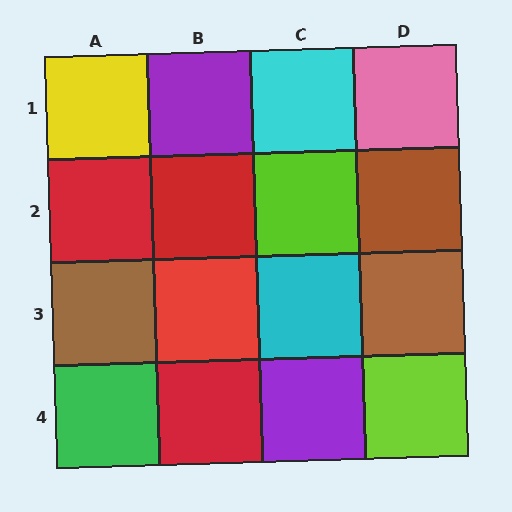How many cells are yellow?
1 cell is yellow.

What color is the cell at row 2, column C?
Lime.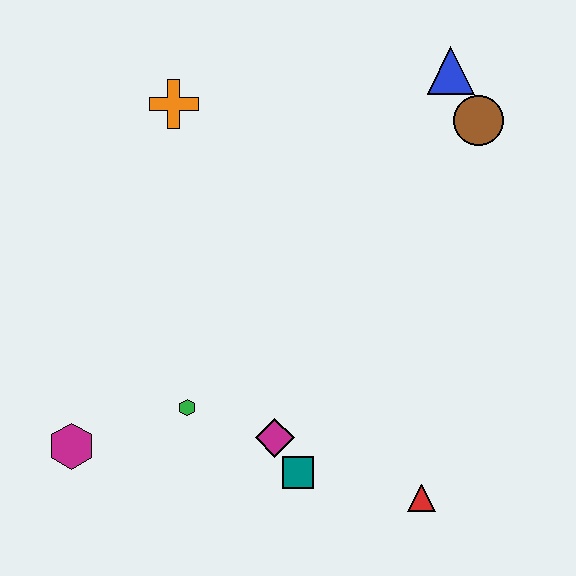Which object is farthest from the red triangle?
The orange cross is farthest from the red triangle.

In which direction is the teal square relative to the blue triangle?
The teal square is below the blue triangle.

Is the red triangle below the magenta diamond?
Yes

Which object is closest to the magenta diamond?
The teal square is closest to the magenta diamond.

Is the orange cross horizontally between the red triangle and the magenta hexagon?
Yes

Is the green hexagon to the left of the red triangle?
Yes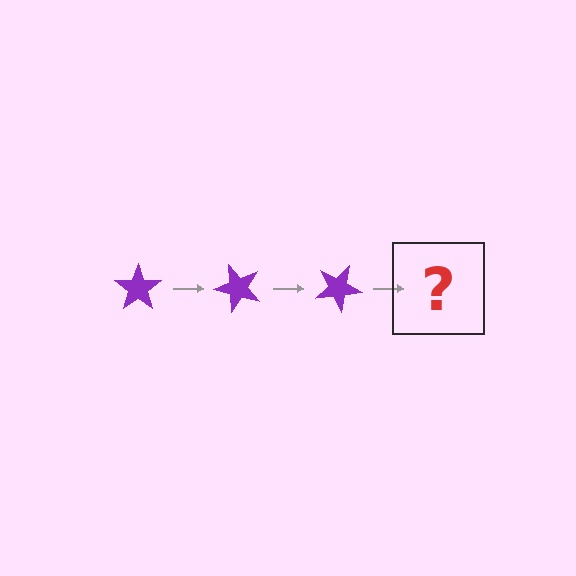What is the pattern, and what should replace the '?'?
The pattern is that the star rotates 50 degrees each step. The '?' should be a purple star rotated 150 degrees.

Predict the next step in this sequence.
The next step is a purple star rotated 150 degrees.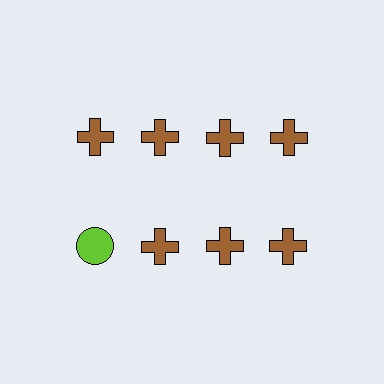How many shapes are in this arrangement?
There are 8 shapes arranged in a grid pattern.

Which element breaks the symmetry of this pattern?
The lime circle in the second row, leftmost column breaks the symmetry. All other shapes are brown crosses.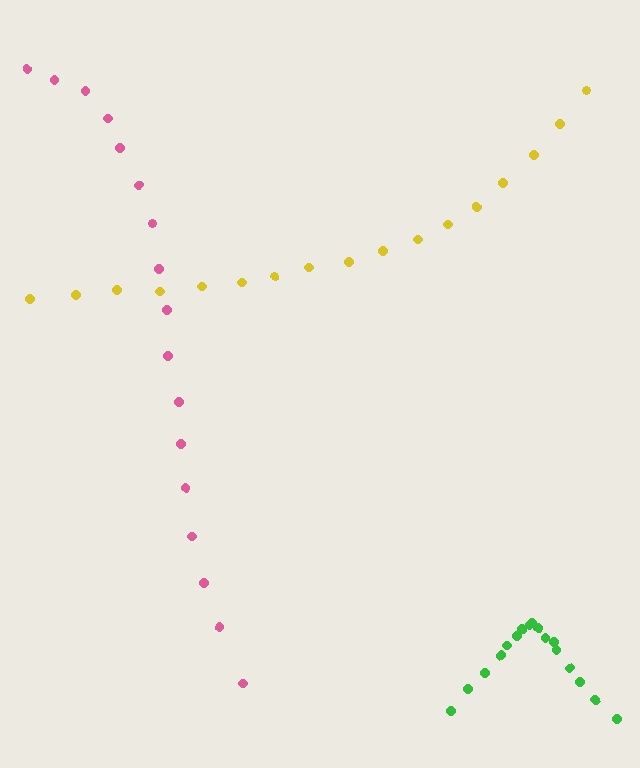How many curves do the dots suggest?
There are 3 distinct paths.